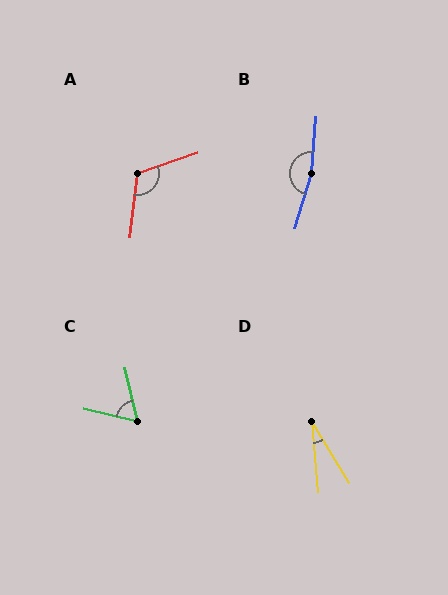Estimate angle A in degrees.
Approximately 116 degrees.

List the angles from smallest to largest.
D (27°), C (63°), A (116°), B (168°).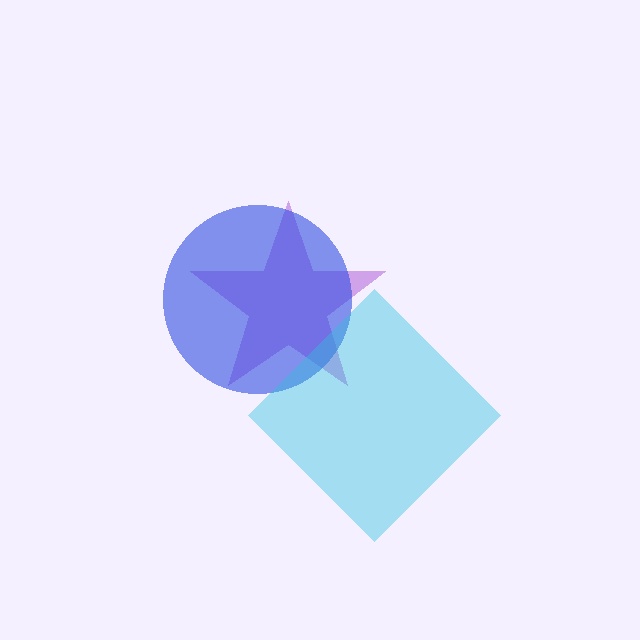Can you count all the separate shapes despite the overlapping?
Yes, there are 3 separate shapes.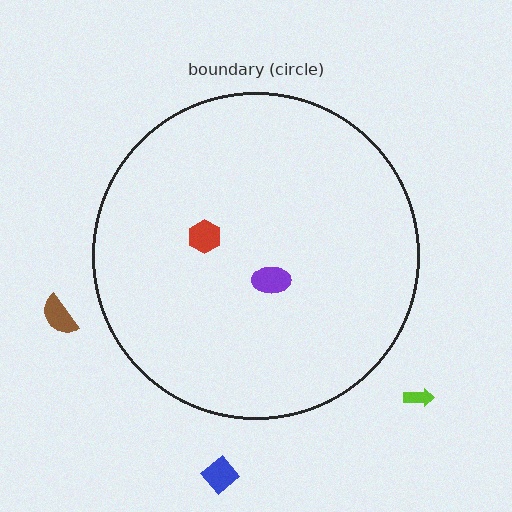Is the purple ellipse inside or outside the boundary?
Inside.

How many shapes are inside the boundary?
2 inside, 3 outside.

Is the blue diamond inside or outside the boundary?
Outside.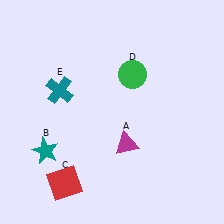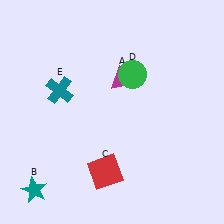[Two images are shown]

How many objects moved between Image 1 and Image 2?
3 objects moved between the two images.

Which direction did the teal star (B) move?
The teal star (B) moved down.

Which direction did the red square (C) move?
The red square (C) moved right.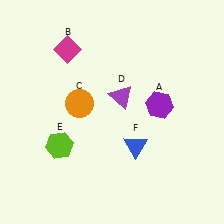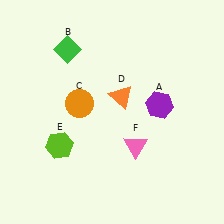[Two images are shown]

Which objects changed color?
B changed from magenta to green. D changed from purple to orange. F changed from blue to pink.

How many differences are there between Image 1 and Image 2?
There are 3 differences between the two images.